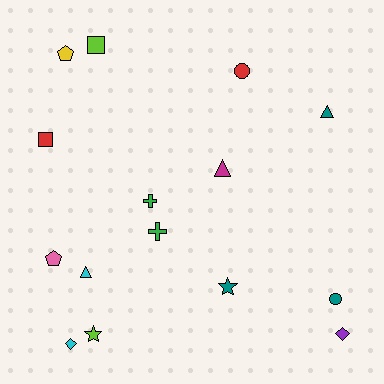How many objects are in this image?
There are 15 objects.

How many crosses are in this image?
There are 2 crosses.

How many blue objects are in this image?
There are no blue objects.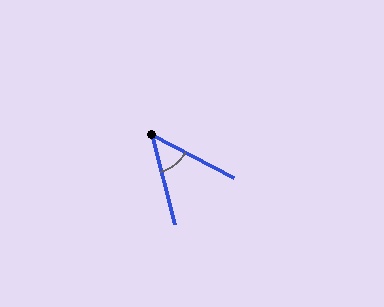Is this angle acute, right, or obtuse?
It is acute.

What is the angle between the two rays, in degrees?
Approximately 48 degrees.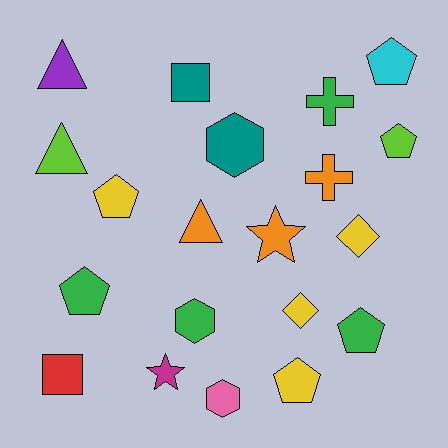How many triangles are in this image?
There are 3 triangles.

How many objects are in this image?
There are 20 objects.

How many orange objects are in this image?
There are 3 orange objects.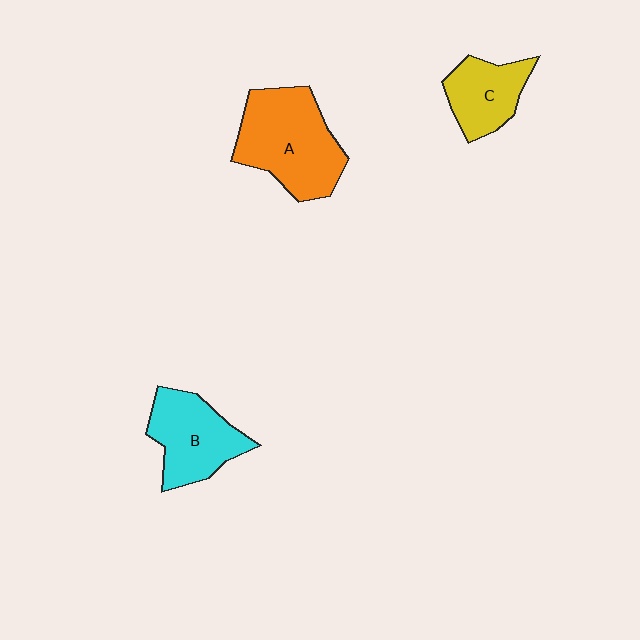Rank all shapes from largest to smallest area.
From largest to smallest: A (orange), B (cyan), C (yellow).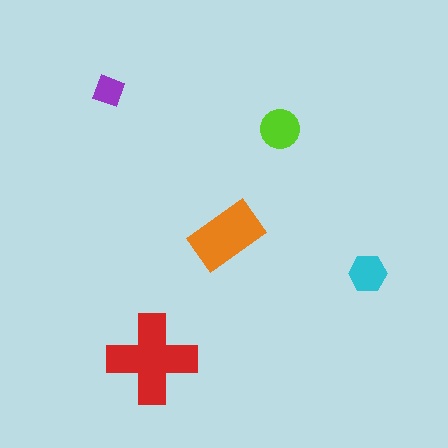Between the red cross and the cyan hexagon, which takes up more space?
The red cross.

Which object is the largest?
The red cross.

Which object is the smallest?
The purple diamond.